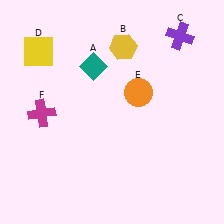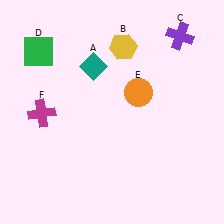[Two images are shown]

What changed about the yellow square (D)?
In Image 1, D is yellow. In Image 2, it changed to green.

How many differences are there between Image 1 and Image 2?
There is 1 difference between the two images.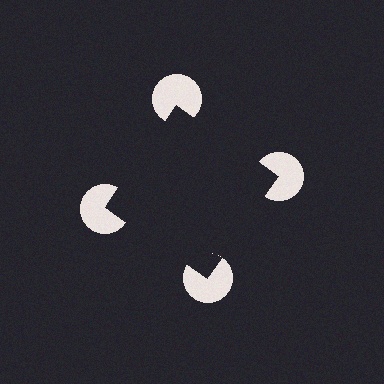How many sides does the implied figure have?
4 sides.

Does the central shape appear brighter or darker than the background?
It typically appears slightly darker than the background, even though no actual brightness change is drawn.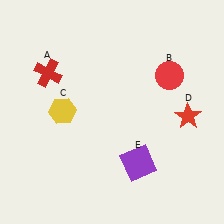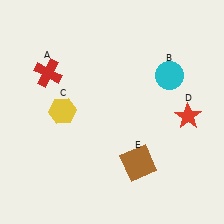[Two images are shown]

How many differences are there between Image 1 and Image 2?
There are 2 differences between the two images.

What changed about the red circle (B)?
In Image 1, B is red. In Image 2, it changed to cyan.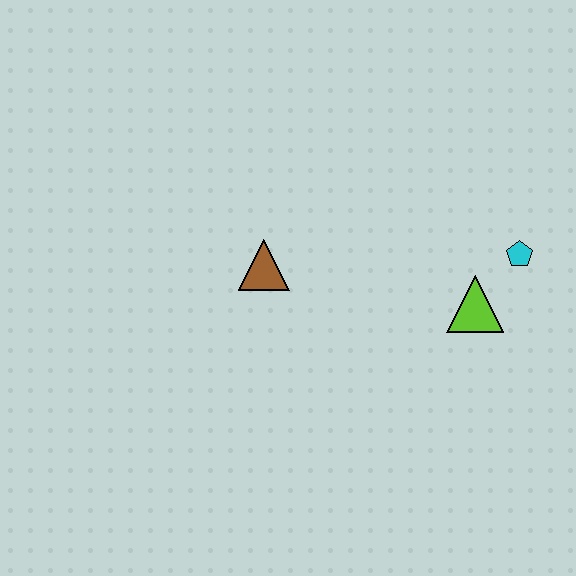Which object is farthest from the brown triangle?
The cyan pentagon is farthest from the brown triangle.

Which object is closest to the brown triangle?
The lime triangle is closest to the brown triangle.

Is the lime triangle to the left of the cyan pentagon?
Yes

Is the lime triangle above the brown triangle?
No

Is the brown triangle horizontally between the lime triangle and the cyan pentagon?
No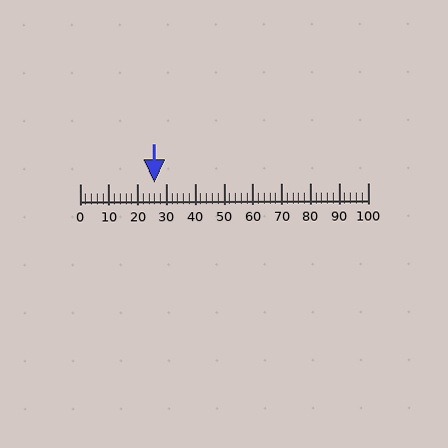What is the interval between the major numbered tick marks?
The major tick marks are spaced 10 units apart.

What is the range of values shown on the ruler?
The ruler shows values from 0 to 100.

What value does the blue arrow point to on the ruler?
The blue arrow points to approximately 26.